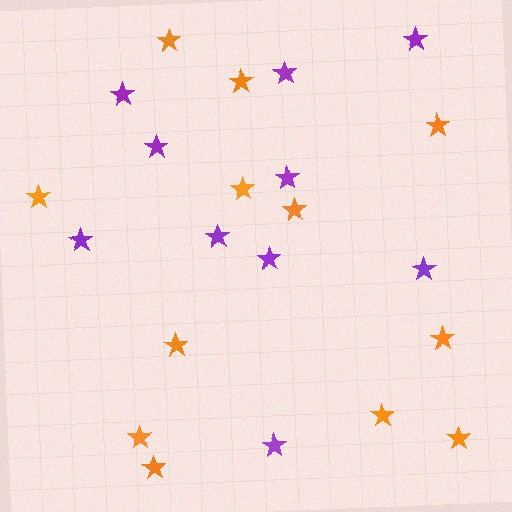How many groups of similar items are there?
There are 2 groups: one group of orange stars (12) and one group of purple stars (10).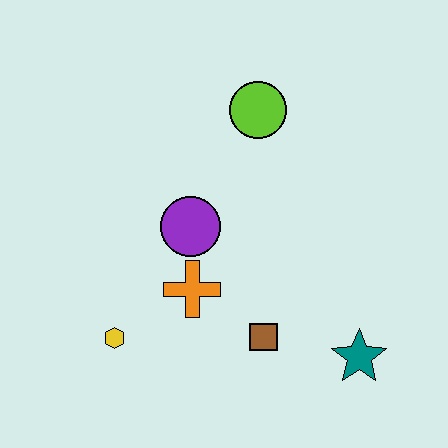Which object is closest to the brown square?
The orange cross is closest to the brown square.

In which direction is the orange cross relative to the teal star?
The orange cross is to the left of the teal star.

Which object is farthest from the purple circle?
The teal star is farthest from the purple circle.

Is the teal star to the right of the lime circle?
Yes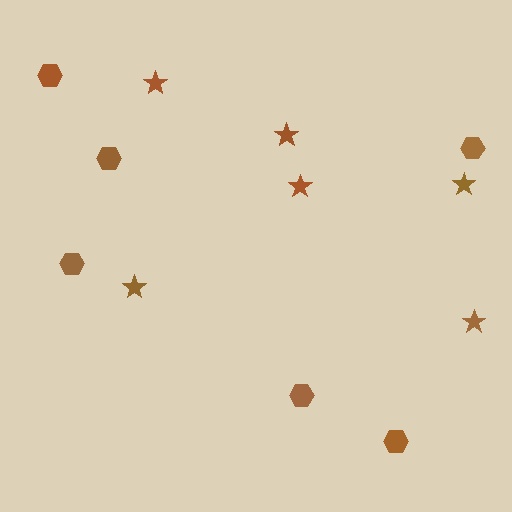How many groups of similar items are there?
There are 2 groups: one group of stars (6) and one group of hexagons (6).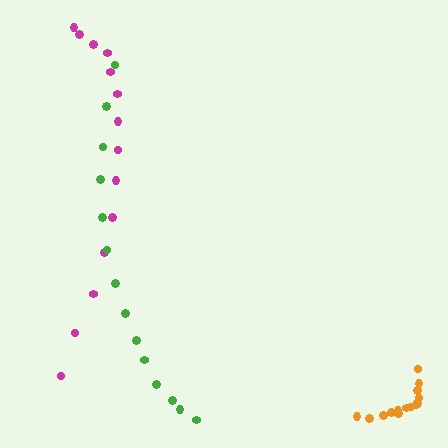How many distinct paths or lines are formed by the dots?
There are 3 distinct paths.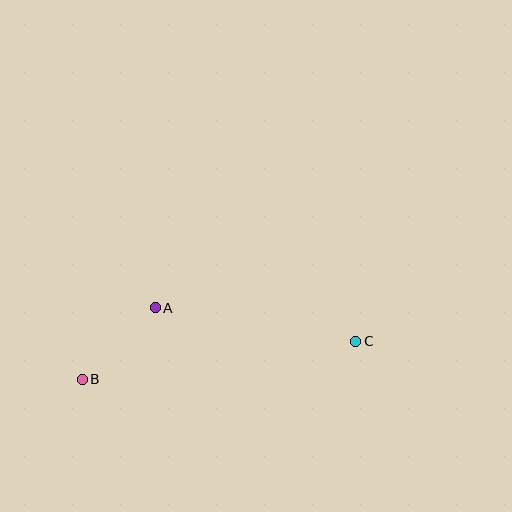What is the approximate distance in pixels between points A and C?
The distance between A and C is approximately 203 pixels.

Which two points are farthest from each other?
Points B and C are farthest from each other.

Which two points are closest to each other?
Points A and B are closest to each other.